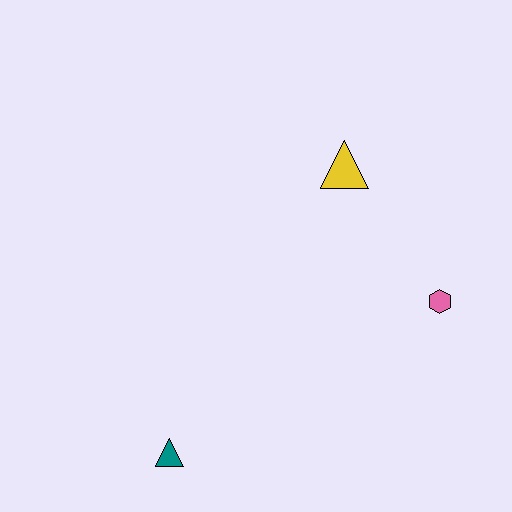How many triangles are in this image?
There are 2 triangles.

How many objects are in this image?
There are 3 objects.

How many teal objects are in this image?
There is 1 teal object.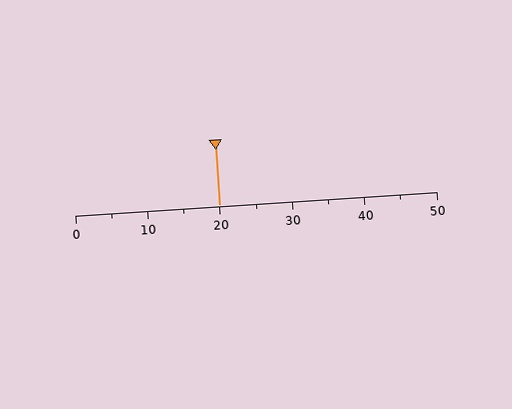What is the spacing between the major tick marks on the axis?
The major ticks are spaced 10 apart.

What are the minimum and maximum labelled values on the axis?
The axis runs from 0 to 50.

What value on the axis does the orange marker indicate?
The marker indicates approximately 20.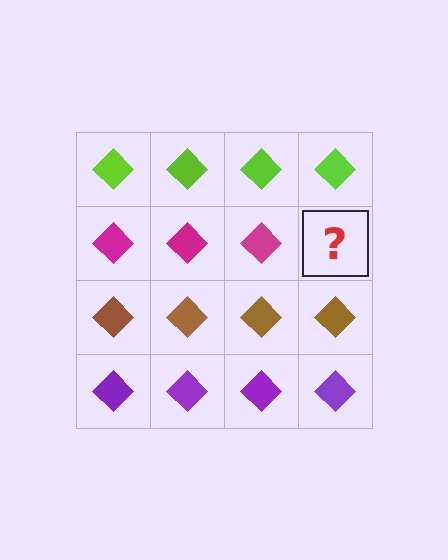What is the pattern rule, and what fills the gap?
The rule is that each row has a consistent color. The gap should be filled with a magenta diamond.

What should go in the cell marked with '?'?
The missing cell should contain a magenta diamond.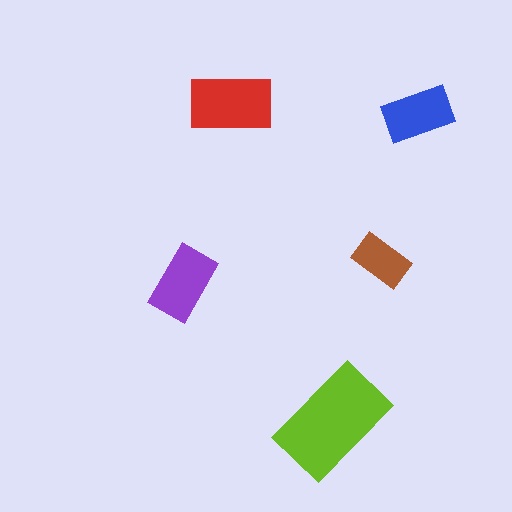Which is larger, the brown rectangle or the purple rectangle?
The purple one.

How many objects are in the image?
There are 5 objects in the image.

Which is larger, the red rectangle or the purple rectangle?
The red one.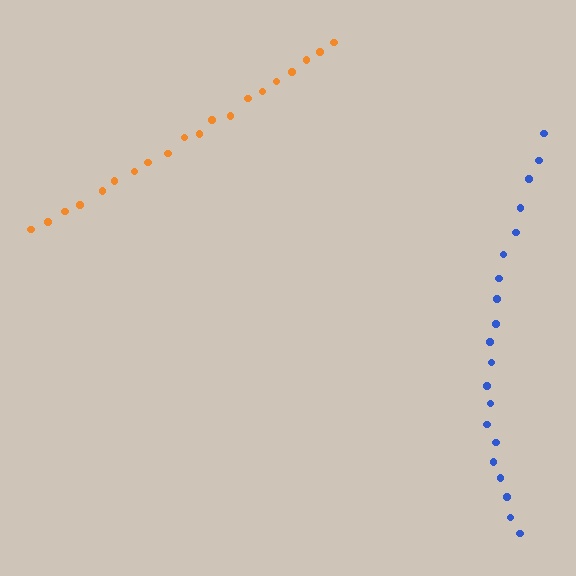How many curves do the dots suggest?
There are 2 distinct paths.